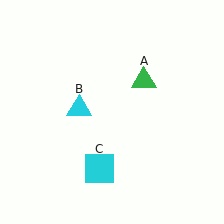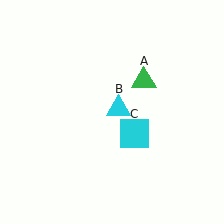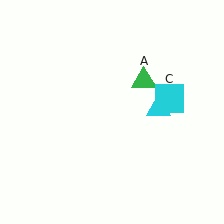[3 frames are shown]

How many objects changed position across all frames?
2 objects changed position: cyan triangle (object B), cyan square (object C).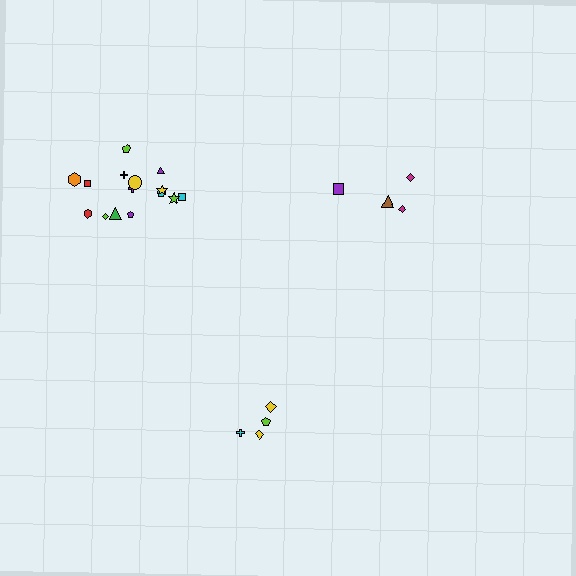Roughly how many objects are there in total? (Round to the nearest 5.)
Roughly 25 objects in total.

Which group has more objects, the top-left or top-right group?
The top-left group.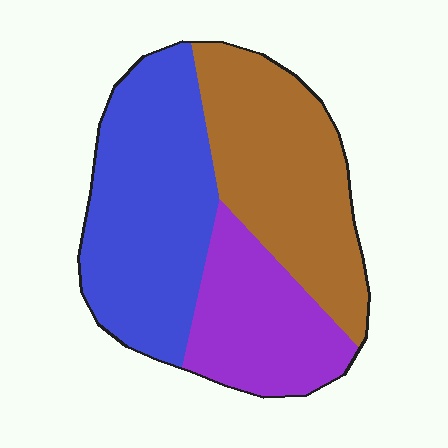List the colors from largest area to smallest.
From largest to smallest: blue, brown, purple.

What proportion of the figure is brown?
Brown takes up about three eighths (3/8) of the figure.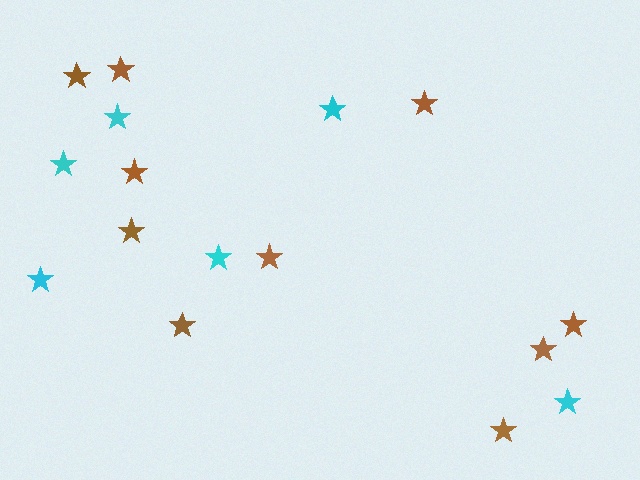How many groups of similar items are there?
There are 2 groups: one group of brown stars (10) and one group of cyan stars (6).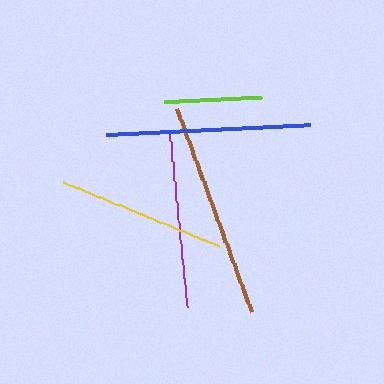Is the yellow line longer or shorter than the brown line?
The brown line is longer than the yellow line.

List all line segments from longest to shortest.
From longest to shortest: brown, blue, purple, yellow, lime.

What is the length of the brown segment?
The brown segment is approximately 217 pixels long.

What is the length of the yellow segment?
The yellow segment is approximately 168 pixels long.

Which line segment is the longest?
The brown line is the longest at approximately 217 pixels.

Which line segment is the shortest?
The lime line is the shortest at approximately 98 pixels.